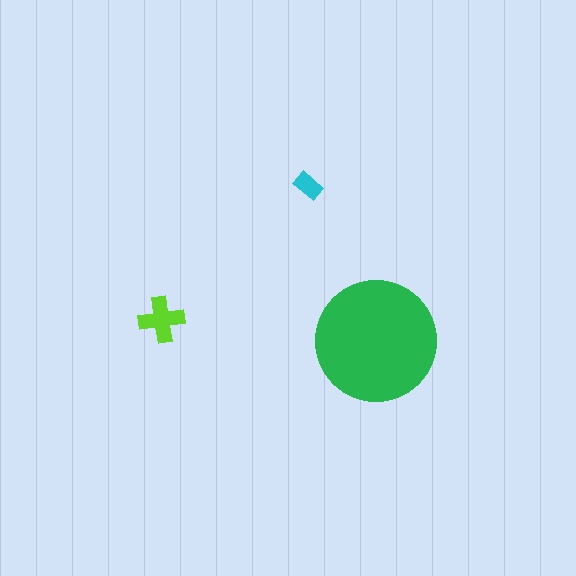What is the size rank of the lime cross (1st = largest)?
2nd.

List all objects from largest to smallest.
The green circle, the lime cross, the cyan rectangle.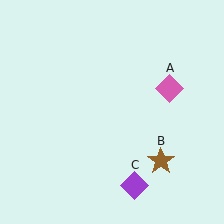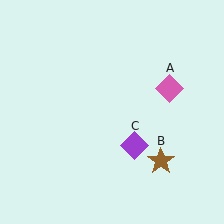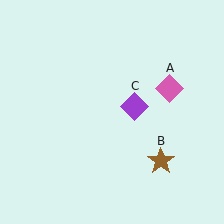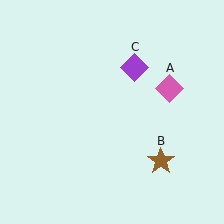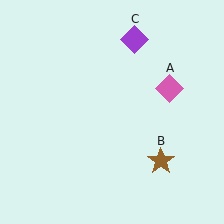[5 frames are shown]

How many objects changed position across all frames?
1 object changed position: purple diamond (object C).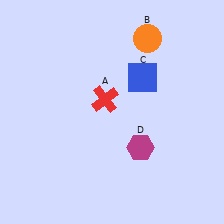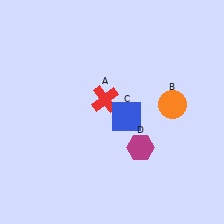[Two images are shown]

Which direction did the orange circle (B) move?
The orange circle (B) moved down.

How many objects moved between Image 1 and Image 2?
2 objects moved between the two images.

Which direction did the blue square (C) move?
The blue square (C) moved down.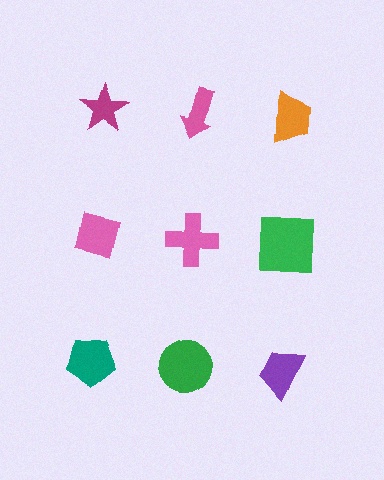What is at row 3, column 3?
A purple trapezoid.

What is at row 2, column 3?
A green square.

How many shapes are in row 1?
3 shapes.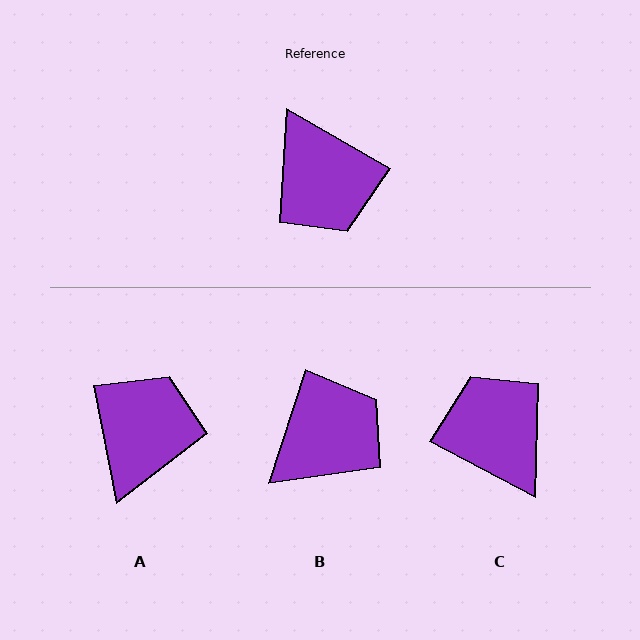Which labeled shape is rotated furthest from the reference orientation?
C, about 178 degrees away.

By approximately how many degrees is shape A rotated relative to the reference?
Approximately 131 degrees counter-clockwise.